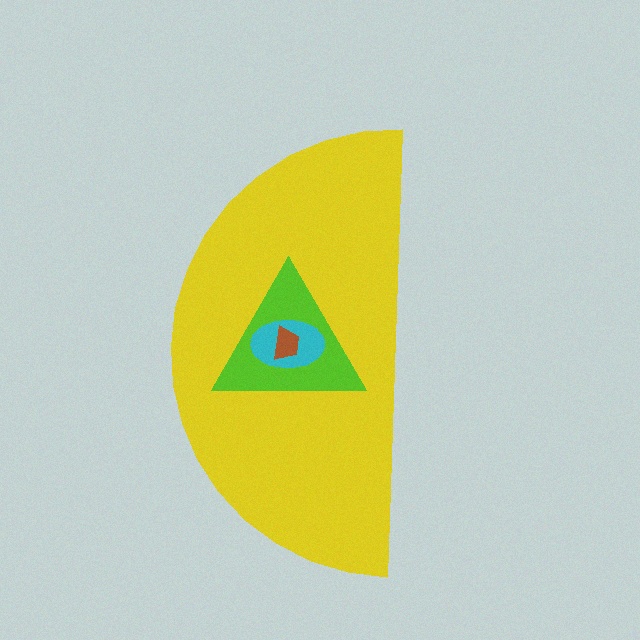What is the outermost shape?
The yellow semicircle.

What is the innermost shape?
The brown trapezoid.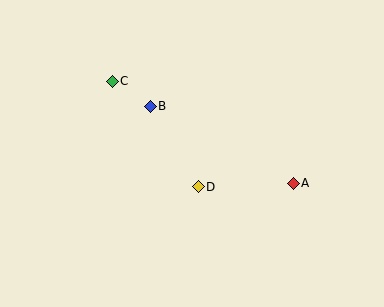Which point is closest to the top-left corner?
Point C is closest to the top-left corner.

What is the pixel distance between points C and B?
The distance between C and B is 46 pixels.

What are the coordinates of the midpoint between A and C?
The midpoint between A and C is at (203, 132).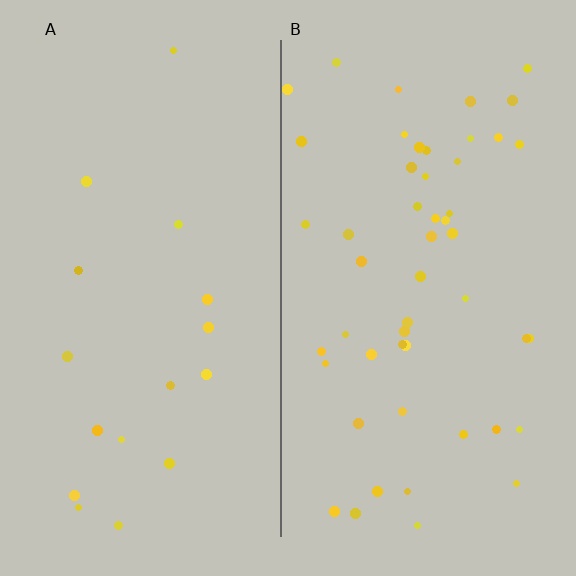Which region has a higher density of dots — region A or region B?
B (the right).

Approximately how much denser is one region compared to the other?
Approximately 3.0× — region B over region A.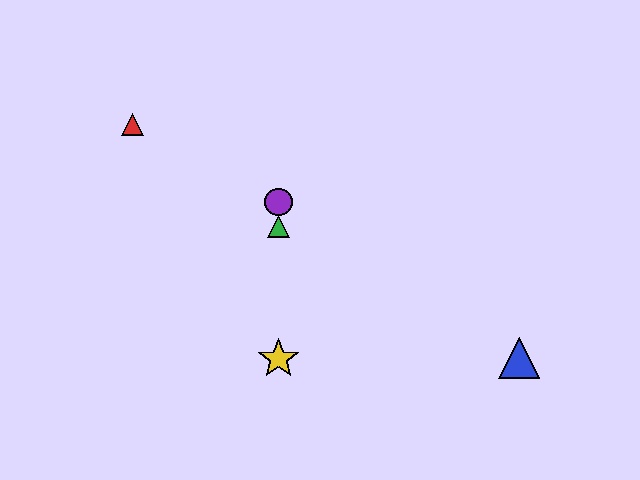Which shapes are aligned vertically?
The green triangle, the yellow star, the purple circle are aligned vertically.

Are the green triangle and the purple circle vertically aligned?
Yes, both are at x≈279.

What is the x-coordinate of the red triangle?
The red triangle is at x≈132.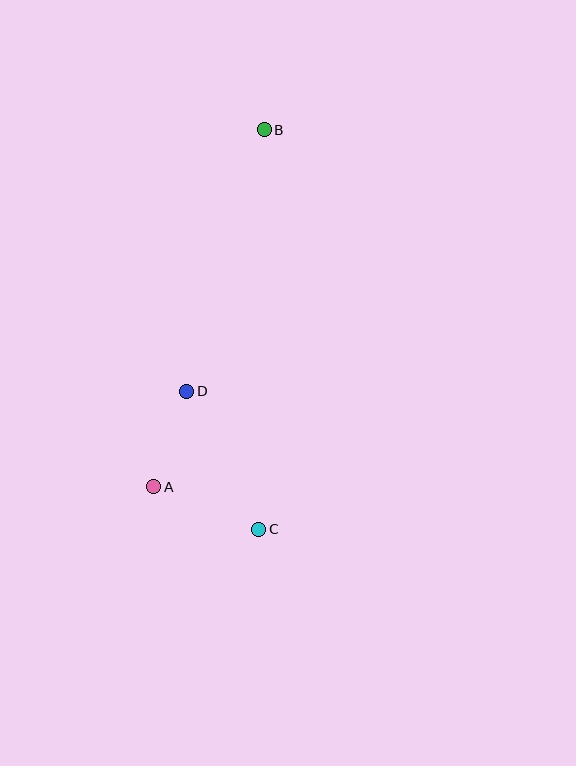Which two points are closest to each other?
Points A and D are closest to each other.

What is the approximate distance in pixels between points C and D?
The distance between C and D is approximately 156 pixels.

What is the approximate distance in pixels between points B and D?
The distance between B and D is approximately 272 pixels.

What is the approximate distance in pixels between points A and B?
The distance between A and B is approximately 374 pixels.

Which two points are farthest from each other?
Points B and C are farthest from each other.